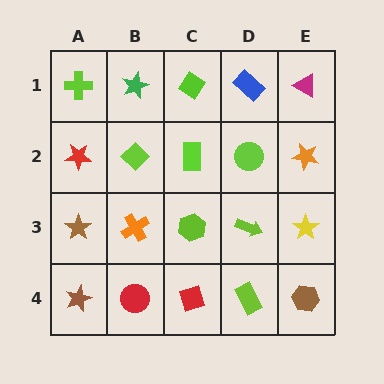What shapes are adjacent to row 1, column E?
An orange star (row 2, column E), a blue rectangle (row 1, column D).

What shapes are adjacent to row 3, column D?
A lime circle (row 2, column D), a lime rectangle (row 4, column D), a lime hexagon (row 3, column C), a yellow star (row 3, column E).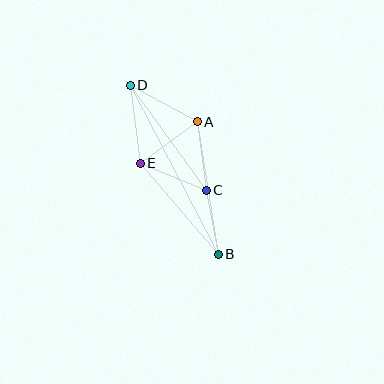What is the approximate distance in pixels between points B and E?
The distance between B and E is approximately 120 pixels.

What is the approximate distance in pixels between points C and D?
The distance between C and D is approximately 129 pixels.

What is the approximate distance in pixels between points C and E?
The distance between C and E is approximately 71 pixels.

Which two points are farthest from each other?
Points B and D are farthest from each other.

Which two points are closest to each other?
Points B and C are closest to each other.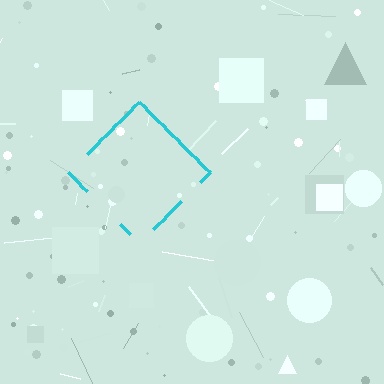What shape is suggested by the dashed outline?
The dashed outline suggests a diamond.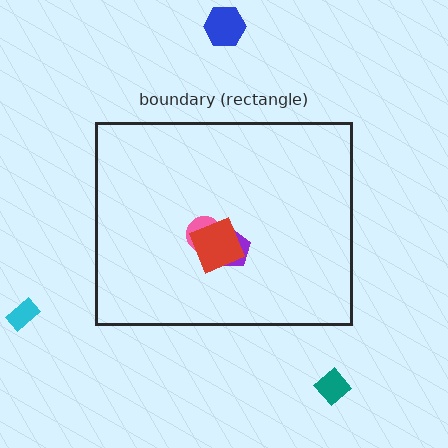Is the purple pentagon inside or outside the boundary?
Inside.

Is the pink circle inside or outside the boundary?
Inside.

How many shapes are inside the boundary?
3 inside, 3 outside.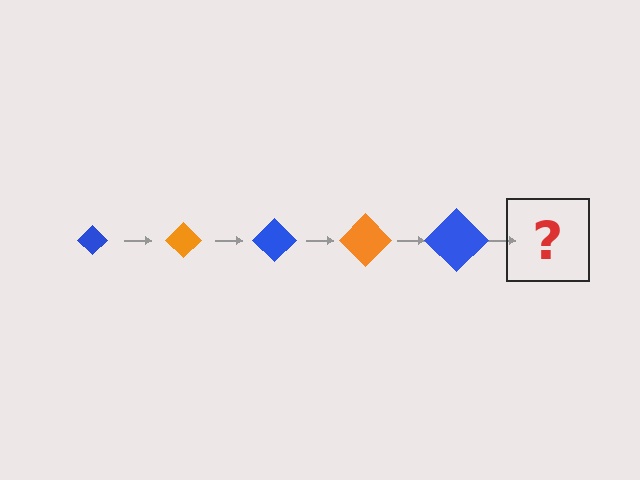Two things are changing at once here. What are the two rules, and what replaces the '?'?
The two rules are that the diamond grows larger each step and the color cycles through blue and orange. The '?' should be an orange diamond, larger than the previous one.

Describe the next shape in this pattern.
It should be an orange diamond, larger than the previous one.